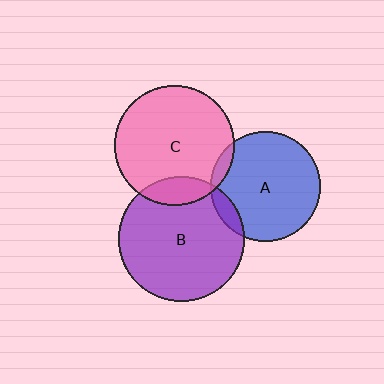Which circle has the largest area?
Circle B (purple).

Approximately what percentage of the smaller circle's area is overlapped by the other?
Approximately 10%.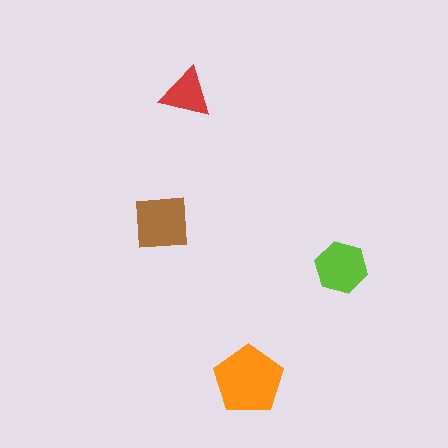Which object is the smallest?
The red triangle.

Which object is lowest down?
The orange pentagon is bottommost.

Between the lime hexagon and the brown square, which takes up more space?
The brown square.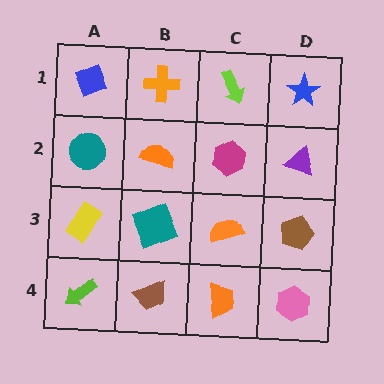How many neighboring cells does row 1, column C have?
3.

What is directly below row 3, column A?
A lime arrow.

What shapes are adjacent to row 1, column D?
A purple triangle (row 2, column D), a lime arrow (row 1, column C).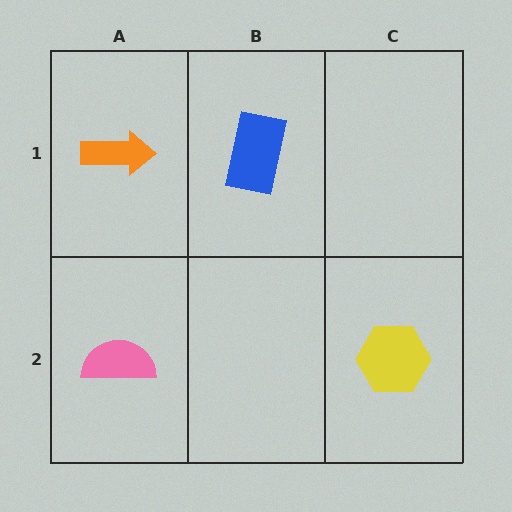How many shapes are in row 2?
2 shapes.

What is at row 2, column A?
A pink semicircle.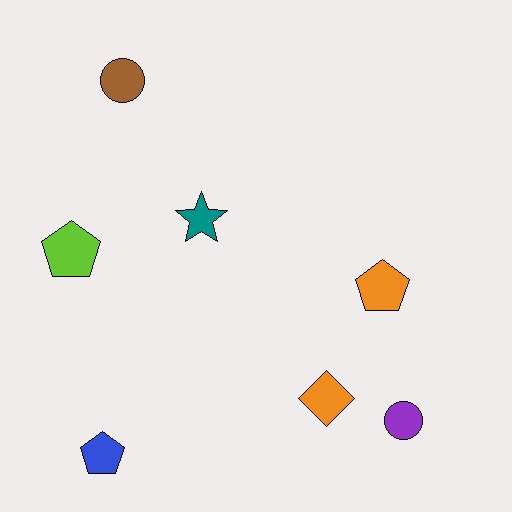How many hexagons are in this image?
There are no hexagons.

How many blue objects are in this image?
There is 1 blue object.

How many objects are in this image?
There are 7 objects.